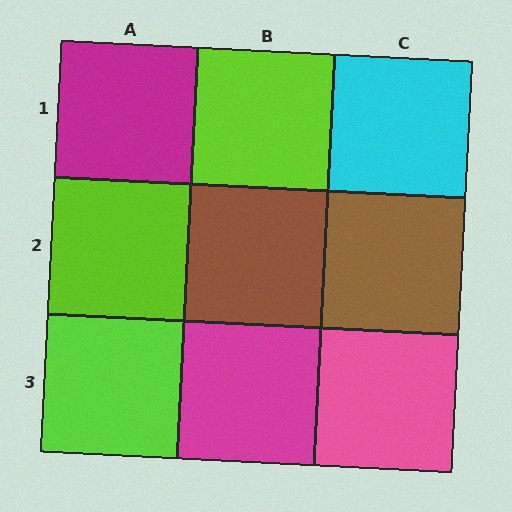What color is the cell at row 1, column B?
Lime.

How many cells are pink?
1 cell is pink.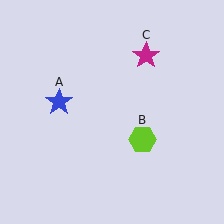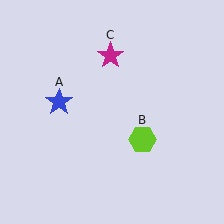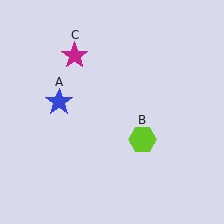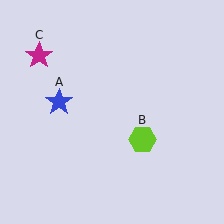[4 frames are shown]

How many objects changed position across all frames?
1 object changed position: magenta star (object C).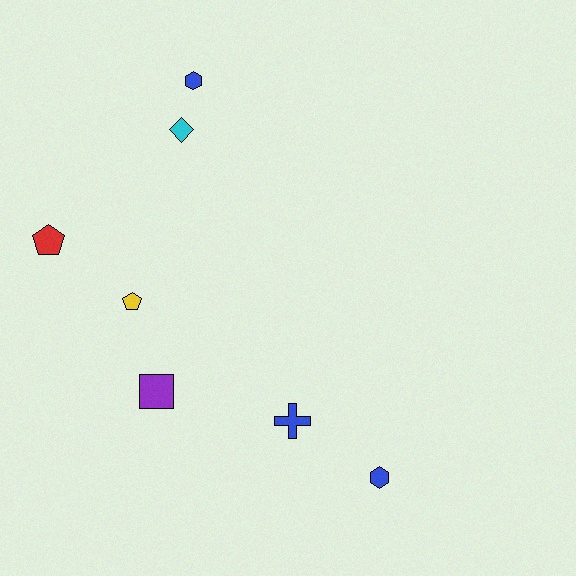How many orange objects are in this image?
There are no orange objects.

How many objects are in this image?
There are 7 objects.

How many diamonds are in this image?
There is 1 diamond.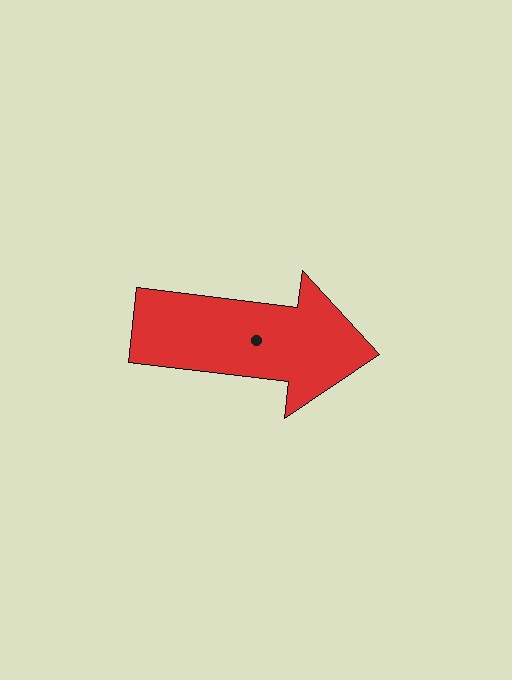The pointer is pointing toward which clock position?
Roughly 3 o'clock.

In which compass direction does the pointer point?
East.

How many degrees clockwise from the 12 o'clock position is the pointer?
Approximately 97 degrees.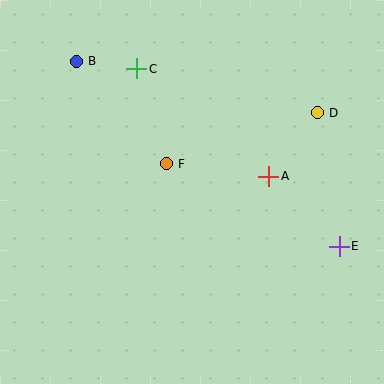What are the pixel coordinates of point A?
Point A is at (269, 176).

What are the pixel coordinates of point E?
Point E is at (339, 246).